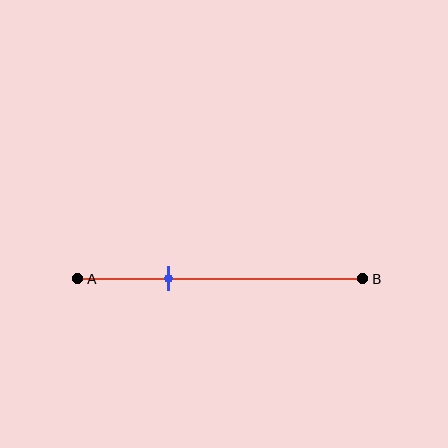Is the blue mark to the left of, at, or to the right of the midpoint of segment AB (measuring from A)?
The blue mark is to the left of the midpoint of segment AB.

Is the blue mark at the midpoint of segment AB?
No, the mark is at about 30% from A, not at the 50% midpoint.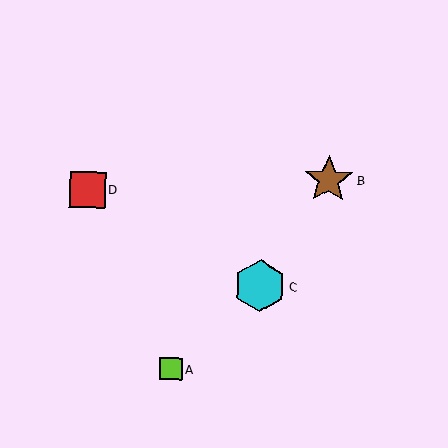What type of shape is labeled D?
Shape D is a red square.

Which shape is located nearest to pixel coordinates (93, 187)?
The red square (labeled D) at (88, 190) is nearest to that location.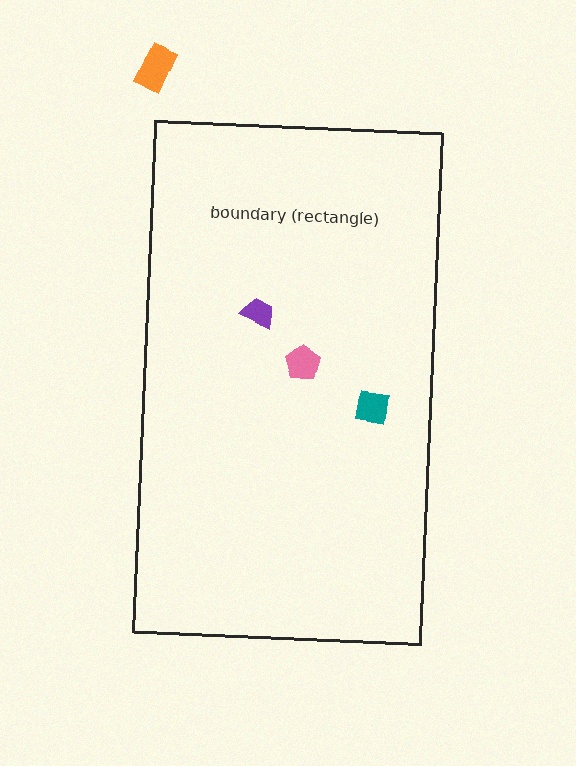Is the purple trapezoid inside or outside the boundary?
Inside.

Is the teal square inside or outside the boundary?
Inside.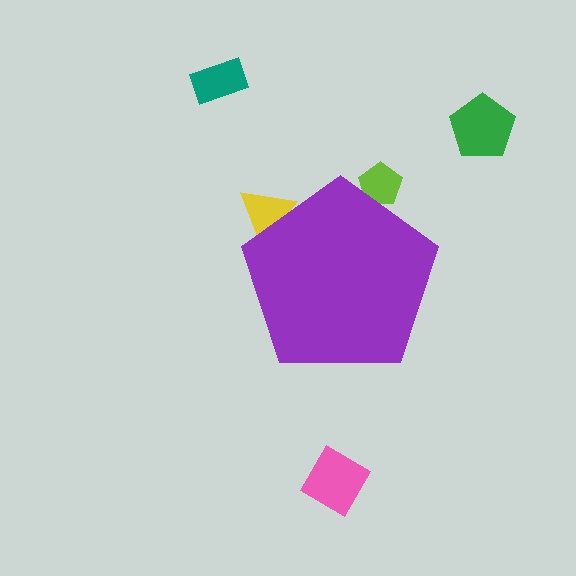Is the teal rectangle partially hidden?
No, the teal rectangle is fully visible.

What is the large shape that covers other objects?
A purple pentagon.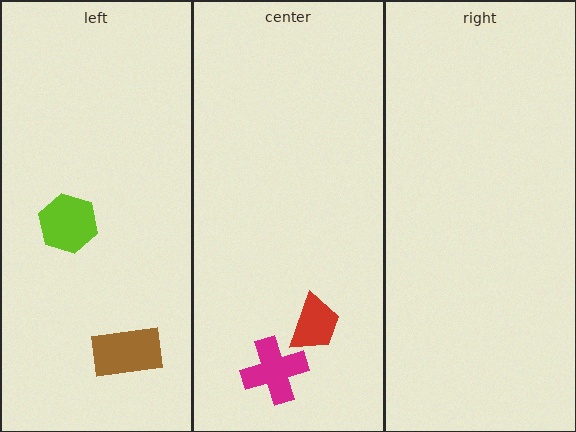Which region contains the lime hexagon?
The left region.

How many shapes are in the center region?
2.